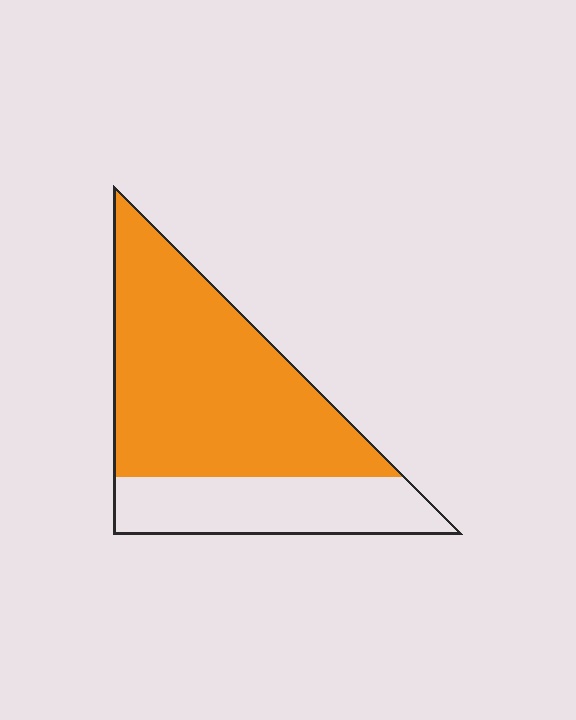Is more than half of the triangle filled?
Yes.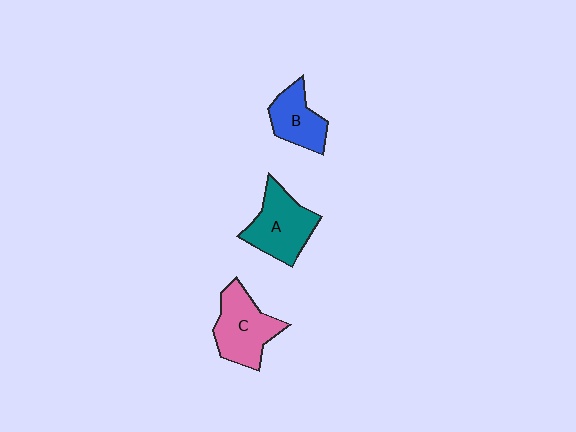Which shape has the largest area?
Shape C (pink).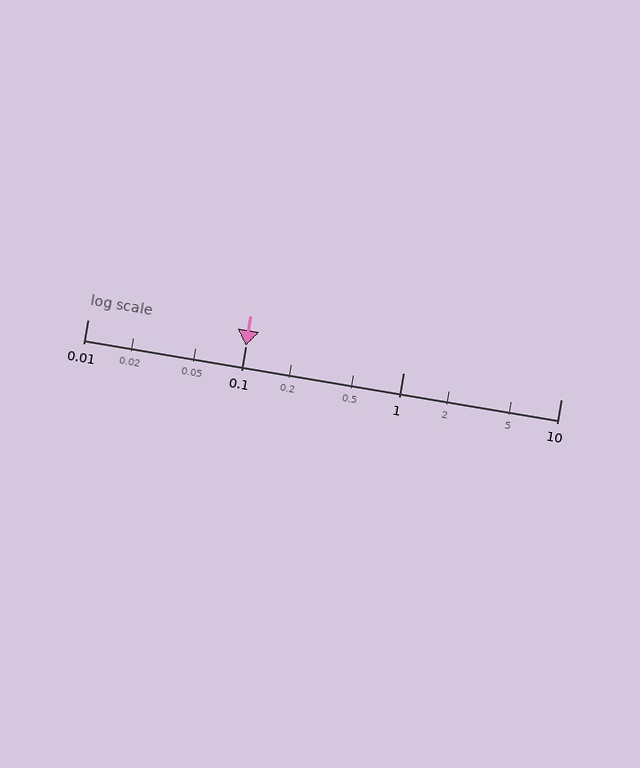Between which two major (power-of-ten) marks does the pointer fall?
The pointer is between 0.1 and 1.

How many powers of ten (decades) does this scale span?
The scale spans 3 decades, from 0.01 to 10.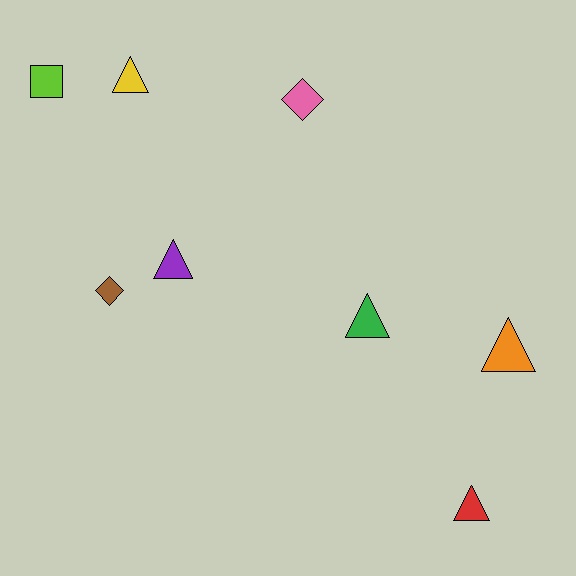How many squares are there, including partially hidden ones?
There is 1 square.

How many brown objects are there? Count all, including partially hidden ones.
There is 1 brown object.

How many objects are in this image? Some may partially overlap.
There are 8 objects.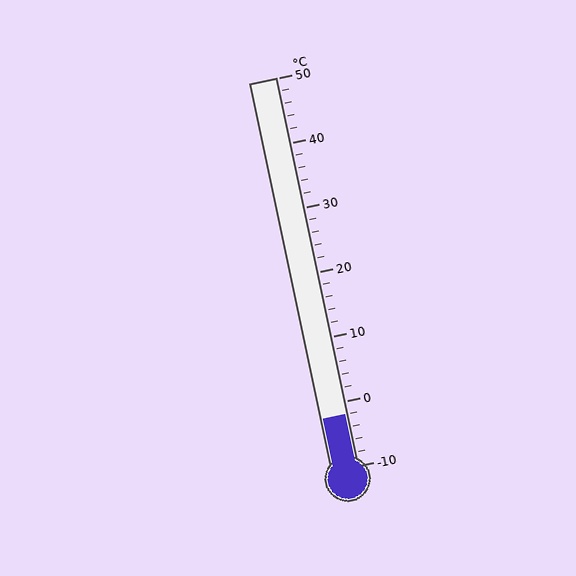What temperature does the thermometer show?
The thermometer shows approximately -2°C.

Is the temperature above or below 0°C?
The temperature is below 0°C.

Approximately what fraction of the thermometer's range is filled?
The thermometer is filled to approximately 15% of its range.